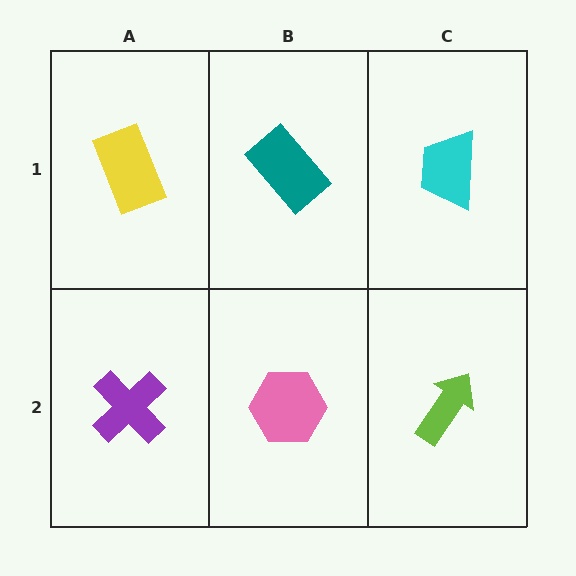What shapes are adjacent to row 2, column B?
A teal rectangle (row 1, column B), a purple cross (row 2, column A), a lime arrow (row 2, column C).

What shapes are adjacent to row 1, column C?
A lime arrow (row 2, column C), a teal rectangle (row 1, column B).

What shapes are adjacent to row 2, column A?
A yellow rectangle (row 1, column A), a pink hexagon (row 2, column B).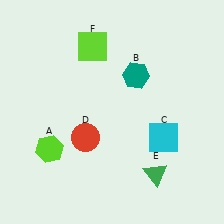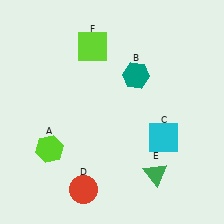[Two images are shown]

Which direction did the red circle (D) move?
The red circle (D) moved down.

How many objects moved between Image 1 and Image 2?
1 object moved between the two images.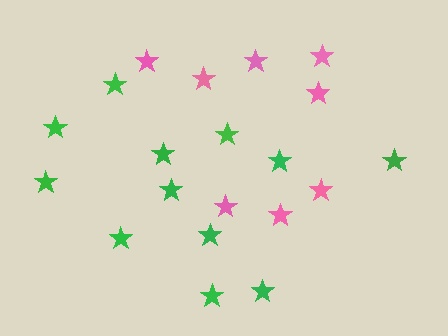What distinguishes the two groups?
There are 2 groups: one group of pink stars (8) and one group of green stars (12).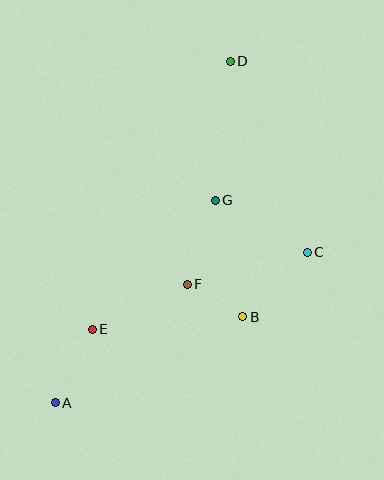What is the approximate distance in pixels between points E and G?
The distance between E and G is approximately 179 pixels.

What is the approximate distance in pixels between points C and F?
The distance between C and F is approximately 125 pixels.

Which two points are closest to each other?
Points B and F are closest to each other.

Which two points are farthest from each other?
Points A and D are farthest from each other.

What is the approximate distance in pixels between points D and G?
The distance between D and G is approximately 140 pixels.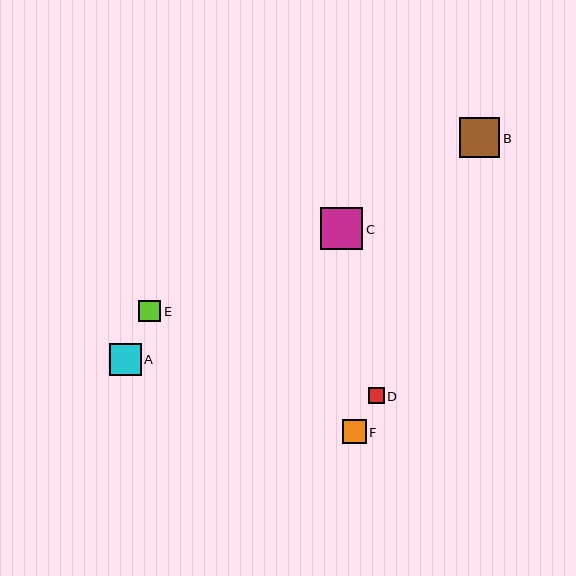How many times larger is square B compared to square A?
Square B is approximately 1.3 times the size of square A.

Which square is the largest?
Square C is the largest with a size of approximately 42 pixels.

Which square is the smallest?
Square D is the smallest with a size of approximately 16 pixels.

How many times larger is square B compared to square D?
Square B is approximately 2.6 times the size of square D.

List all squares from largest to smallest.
From largest to smallest: C, B, A, F, E, D.